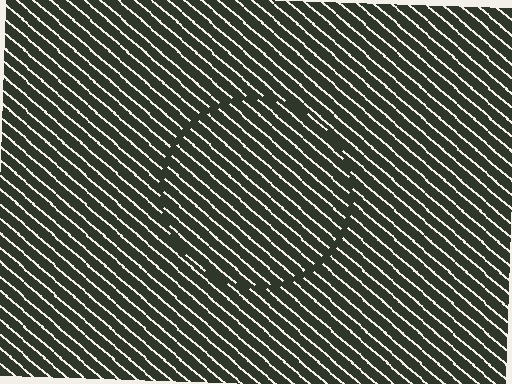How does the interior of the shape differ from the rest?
The interior of the shape contains the same grating, shifted by half a period — the contour is defined by the phase discontinuity where line-ends from the inner and outer gratings abut.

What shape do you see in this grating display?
An illusory circle. The interior of the shape contains the same grating, shifted by half a period — the contour is defined by the phase discontinuity where line-ends from the inner and outer gratings abut.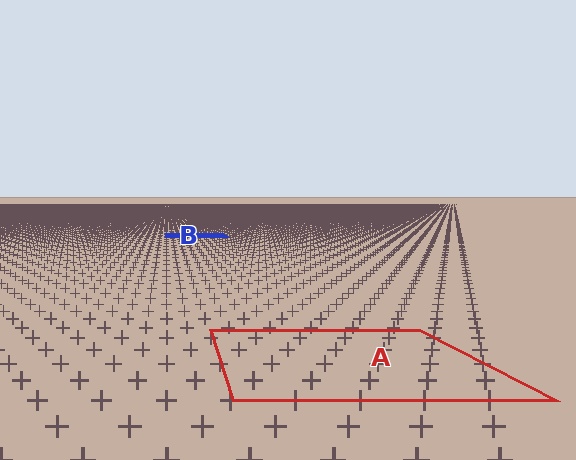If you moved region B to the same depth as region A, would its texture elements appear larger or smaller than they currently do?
They would appear larger. At a closer depth, the same texture elements are projected at a bigger on-screen size.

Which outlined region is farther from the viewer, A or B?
Region B is farther from the viewer — the texture elements inside it appear smaller and more densely packed.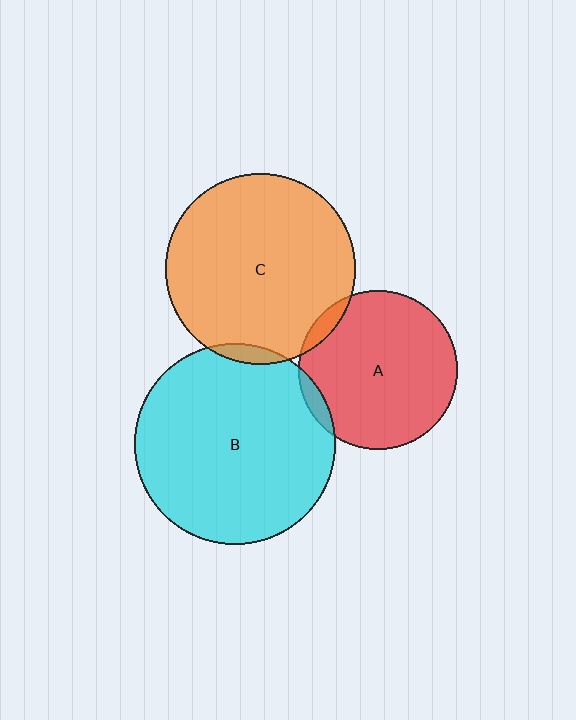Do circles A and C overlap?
Yes.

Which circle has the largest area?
Circle B (cyan).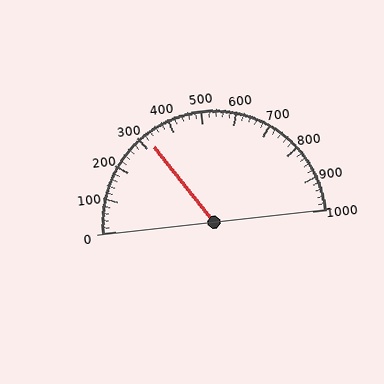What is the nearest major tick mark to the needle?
The nearest major tick mark is 300.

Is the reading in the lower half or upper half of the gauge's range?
The reading is in the lower half of the range (0 to 1000).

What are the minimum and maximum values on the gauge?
The gauge ranges from 0 to 1000.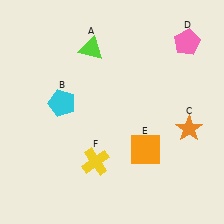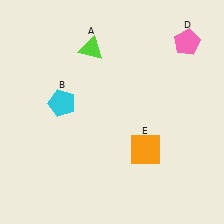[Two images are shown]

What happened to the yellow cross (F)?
The yellow cross (F) was removed in Image 2. It was in the bottom-left area of Image 1.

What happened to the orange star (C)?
The orange star (C) was removed in Image 2. It was in the bottom-right area of Image 1.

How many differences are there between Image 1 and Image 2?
There are 2 differences between the two images.